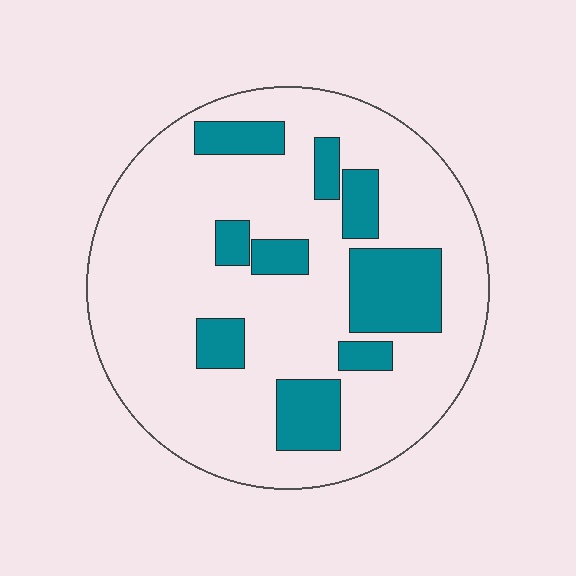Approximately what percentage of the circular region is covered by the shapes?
Approximately 20%.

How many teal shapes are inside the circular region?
9.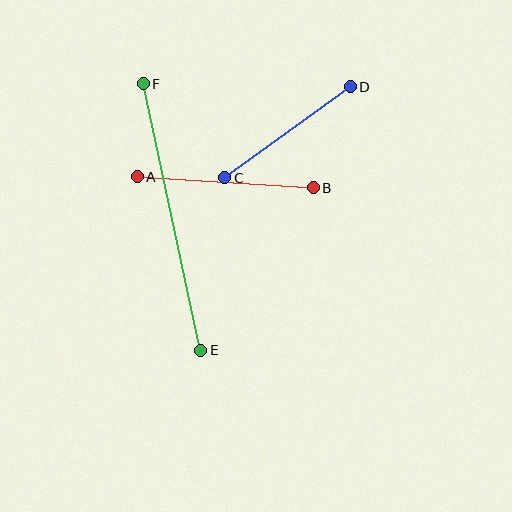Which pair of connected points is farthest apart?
Points E and F are farthest apart.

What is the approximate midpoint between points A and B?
The midpoint is at approximately (225, 182) pixels.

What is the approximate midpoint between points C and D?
The midpoint is at approximately (288, 132) pixels.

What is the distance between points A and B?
The distance is approximately 176 pixels.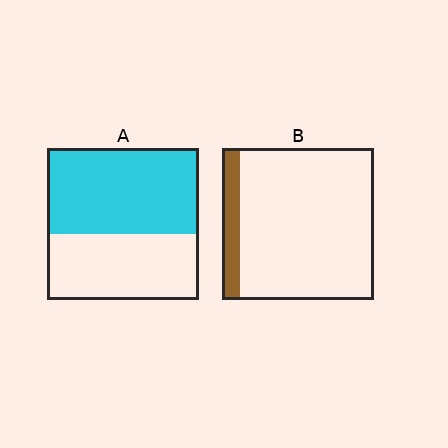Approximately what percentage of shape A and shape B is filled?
A is approximately 55% and B is approximately 10%.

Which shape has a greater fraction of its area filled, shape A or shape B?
Shape A.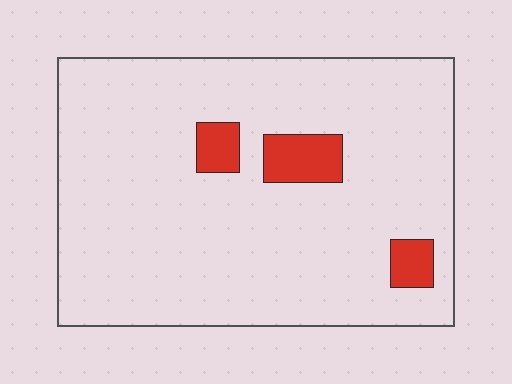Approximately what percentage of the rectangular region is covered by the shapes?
Approximately 10%.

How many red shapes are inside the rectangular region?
3.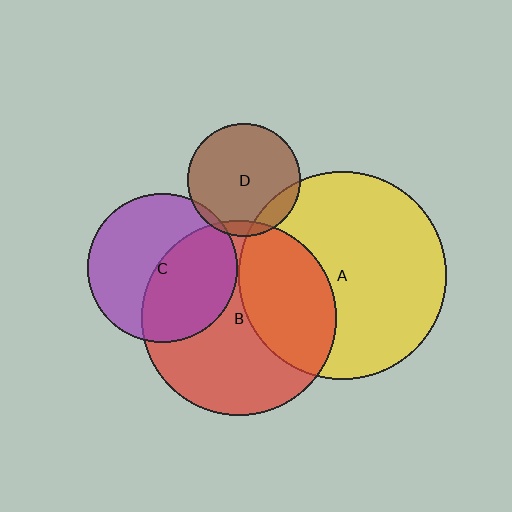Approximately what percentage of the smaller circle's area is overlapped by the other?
Approximately 45%.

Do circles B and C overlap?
Yes.